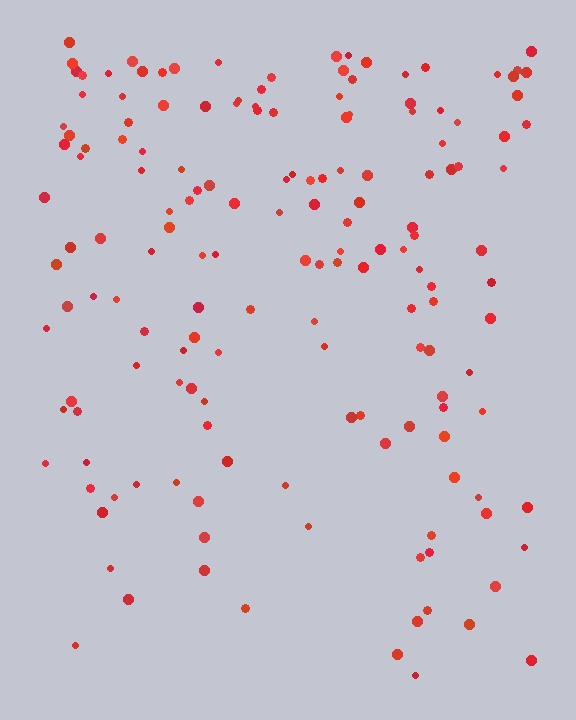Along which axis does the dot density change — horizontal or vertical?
Vertical.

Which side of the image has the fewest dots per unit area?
The bottom.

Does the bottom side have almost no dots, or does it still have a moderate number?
Still a moderate number, just noticeably fewer than the top.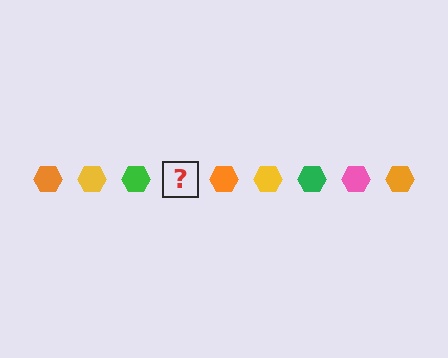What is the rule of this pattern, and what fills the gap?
The rule is that the pattern cycles through orange, yellow, green, pink hexagons. The gap should be filled with a pink hexagon.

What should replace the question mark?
The question mark should be replaced with a pink hexagon.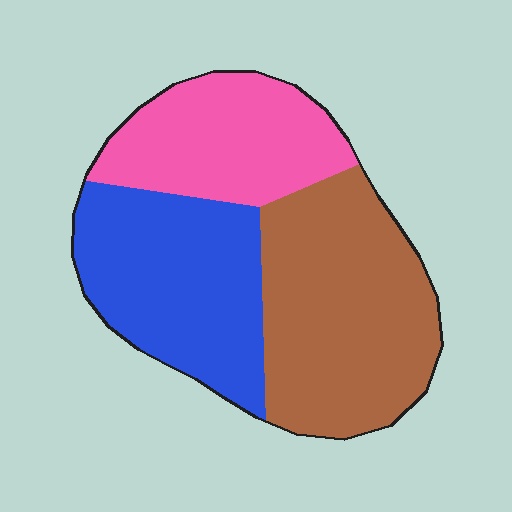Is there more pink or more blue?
Blue.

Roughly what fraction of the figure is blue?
Blue covers around 35% of the figure.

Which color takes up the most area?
Brown, at roughly 40%.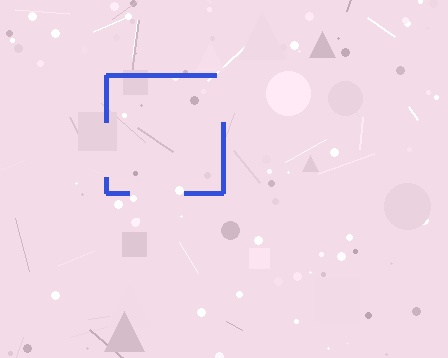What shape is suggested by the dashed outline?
The dashed outline suggests a square.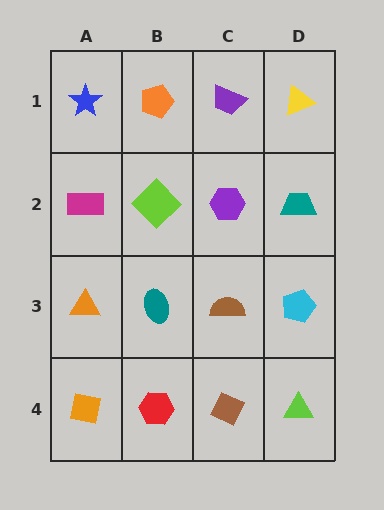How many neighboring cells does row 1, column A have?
2.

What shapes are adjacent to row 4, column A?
An orange triangle (row 3, column A), a red hexagon (row 4, column B).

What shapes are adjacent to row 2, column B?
An orange pentagon (row 1, column B), a teal ellipse (row 3, column B), a magenta rectangle (row 2, column A), a purple hexagon (row 2, column C).